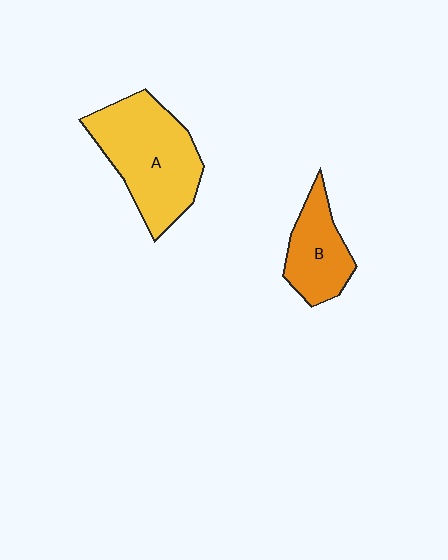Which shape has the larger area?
Shape A (yellow).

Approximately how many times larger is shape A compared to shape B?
Approximately 1.8 times.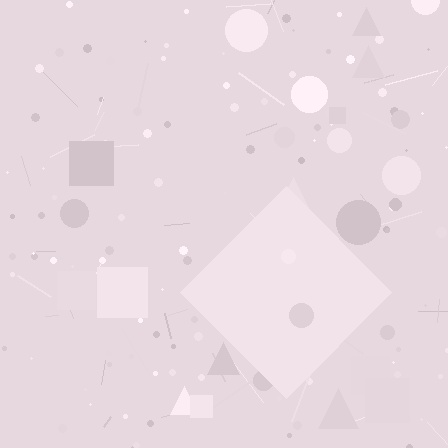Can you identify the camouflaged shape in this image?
The camouflaged shape is a diamond.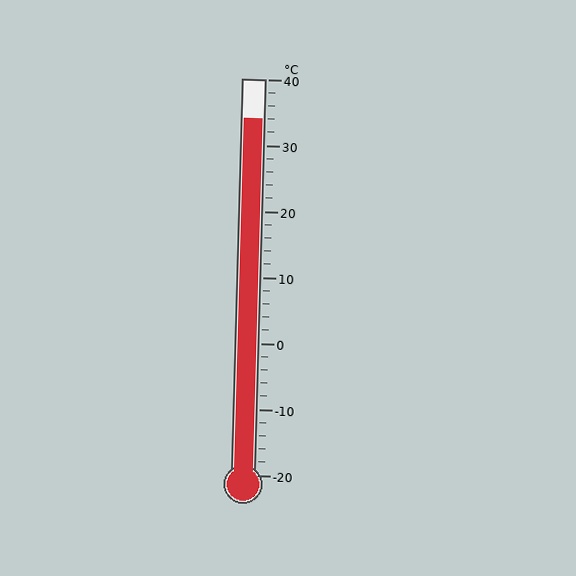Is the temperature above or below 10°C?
The temperature is above 10°C.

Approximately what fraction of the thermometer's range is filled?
The thermometer is filled to approximately 90% of its range.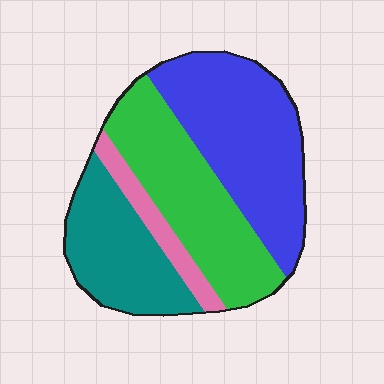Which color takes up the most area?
Blue, at roughly 35%.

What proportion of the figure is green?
Green covers 32% of the figure.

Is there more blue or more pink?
Blue.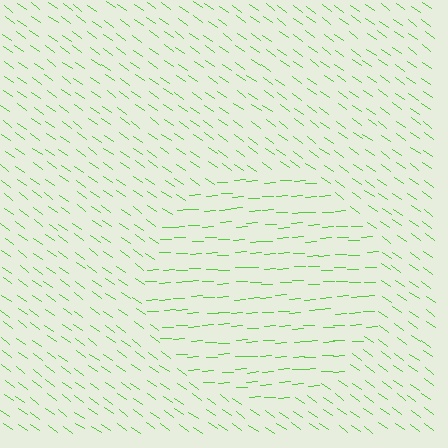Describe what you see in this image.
The image is filled with small lime line segments. A circle region in the image has lines oriented differently from the surrounding lines, creating a visible texture boundary.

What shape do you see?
I see a circle.